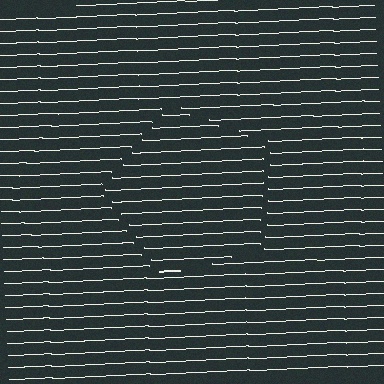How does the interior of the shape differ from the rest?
The interior of the shape contains the same grating, shifted by half a period — the contour is defined by the phase discontinuity where line-ends from the inner and outer gratings abut.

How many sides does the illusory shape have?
5 sides — the line-ends trace a pentagon.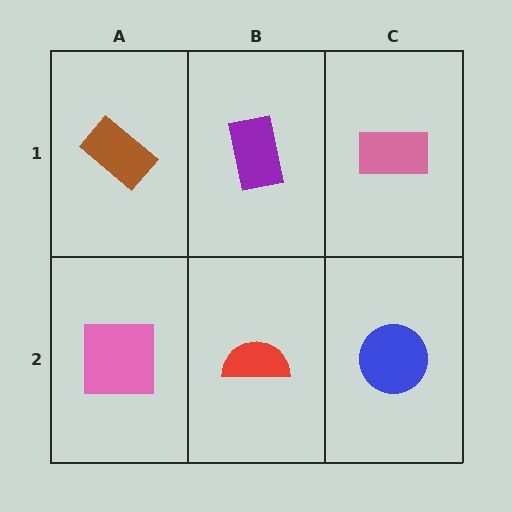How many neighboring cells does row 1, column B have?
3.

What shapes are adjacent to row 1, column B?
A red semicircle (row 2, column B), a brown rectangle (row 1, column A), a pink rectangle (row 1, column C).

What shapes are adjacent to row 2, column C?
A pink rectangle (row 1, column C), a red semicircle (row 2, column B).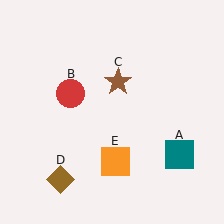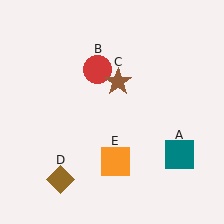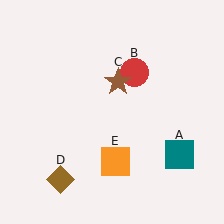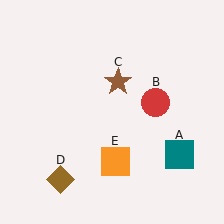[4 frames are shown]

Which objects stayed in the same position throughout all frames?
Teal square (object A) and brown star (object C) and brown diamond (object D) and orange square (object E) remained stationary.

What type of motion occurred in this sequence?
The red circle (object B) rotated clockwise around the center of the scene.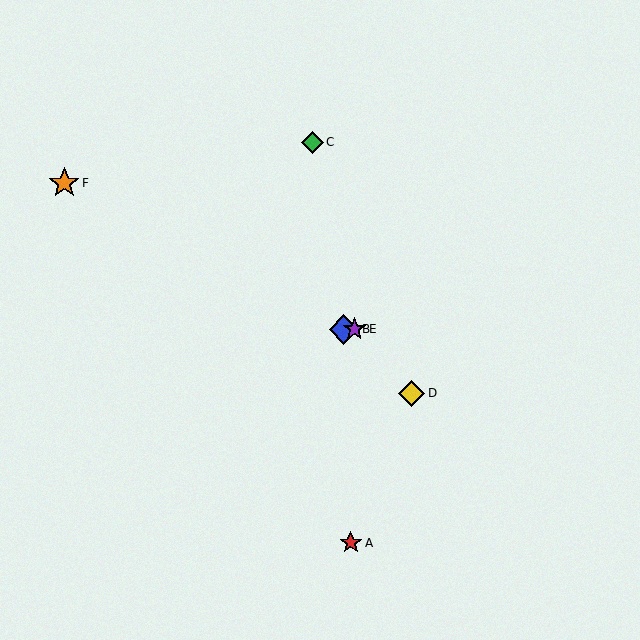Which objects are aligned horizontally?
Objects B, E are aligned horizontally.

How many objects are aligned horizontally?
2 objects (B, E) are aligned horizontally.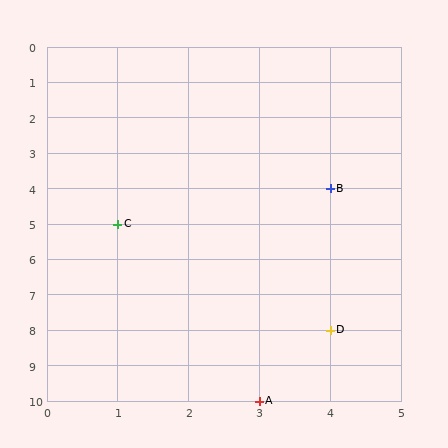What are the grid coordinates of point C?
Point C is at grid coordinates (1, 5).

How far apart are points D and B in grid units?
Points D and B are 4 rows apart.